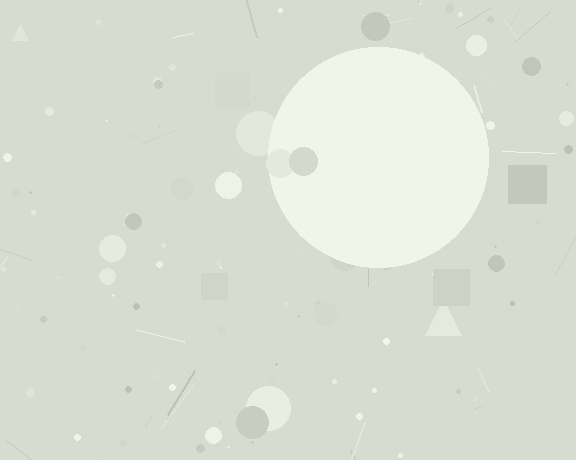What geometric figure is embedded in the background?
A circle is embedded in the background.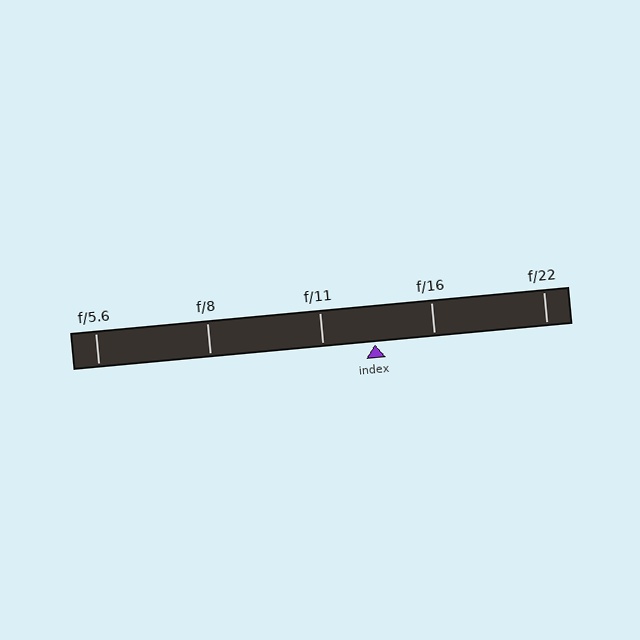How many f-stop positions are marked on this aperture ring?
There are 5 f-stop positions marked.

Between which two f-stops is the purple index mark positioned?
The index mark is between f/11 and f/16.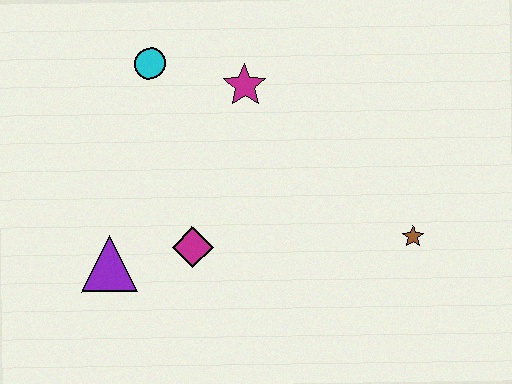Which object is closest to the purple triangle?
The magenta diamond is closest to the purple triangle.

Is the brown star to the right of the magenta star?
Yes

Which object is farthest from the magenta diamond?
The brown star is farthest from the magenta diamond.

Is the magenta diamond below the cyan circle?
Yes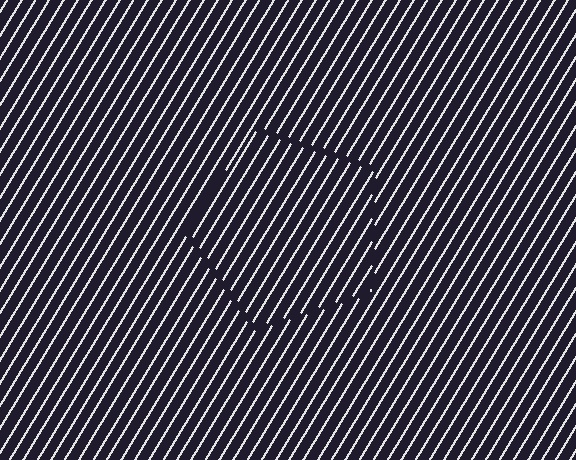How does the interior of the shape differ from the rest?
The interior of the shape contains the same grating, shifted by half a period — the contour is defined by the phase discontinuity where line-ends from the inner and outer gratings abut.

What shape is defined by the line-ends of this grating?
An illusory pentagon. The interior of the shape contains the same grating, shifted by half a period — the contour is defined by the phase discontinuity where line-ends from the inner and outer gratings abut.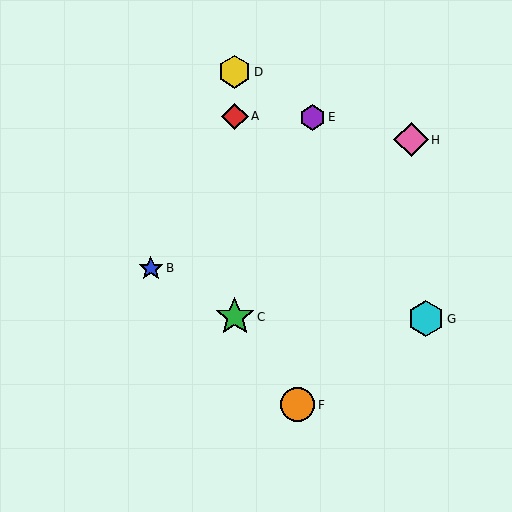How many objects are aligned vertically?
3 objects (A, C, D) are aligned vertically.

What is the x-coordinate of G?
Object G is at x≈426.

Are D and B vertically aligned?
No, D is at x≈235 and B is at x≈151.